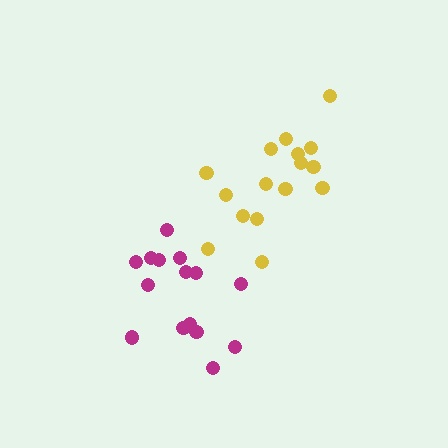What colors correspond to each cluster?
The clusters are colored: yellow, magenta.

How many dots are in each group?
Group 1: 16 dots, Group 2: 15 dots (31 total).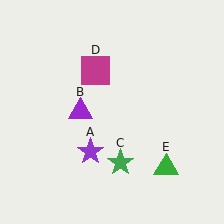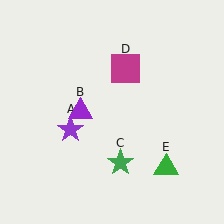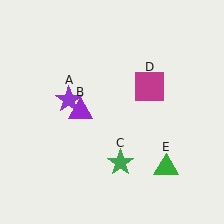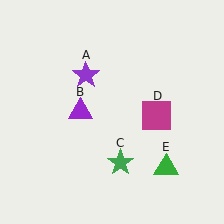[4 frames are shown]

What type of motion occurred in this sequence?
The purple star (object A), magenta square (object D) rotated clockwise around the center of the scene.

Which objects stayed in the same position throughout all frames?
Purple triangle (object B) and green star (object C) and green triangle (object E) remained stationary.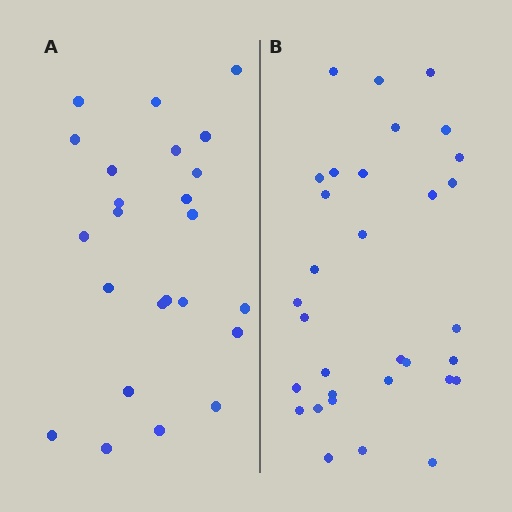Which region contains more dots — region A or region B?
Region B (the right region) has more dots.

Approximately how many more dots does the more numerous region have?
Region B has roughly 8 or so more dots than region A.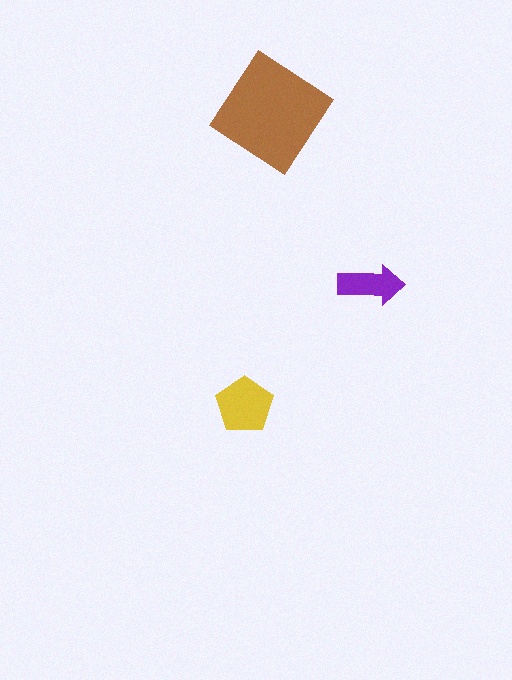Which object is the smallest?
The purple arrow.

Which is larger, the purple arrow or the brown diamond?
The brown diamond.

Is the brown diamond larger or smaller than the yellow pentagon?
Larger.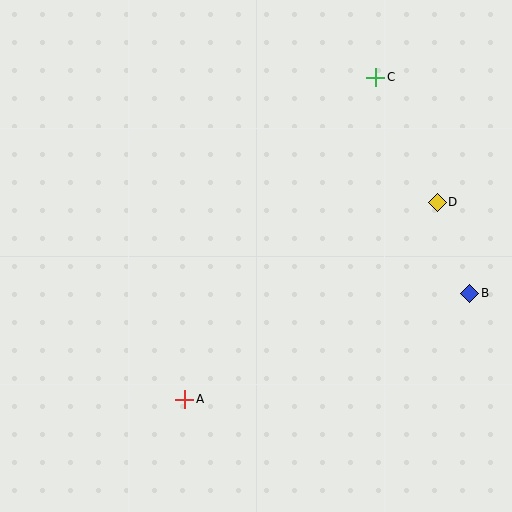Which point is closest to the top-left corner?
Point C is closest to the top-left corner.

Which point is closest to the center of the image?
Point A at (185, 399) is closest to the center.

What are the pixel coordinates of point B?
Point B is at (470, 293).